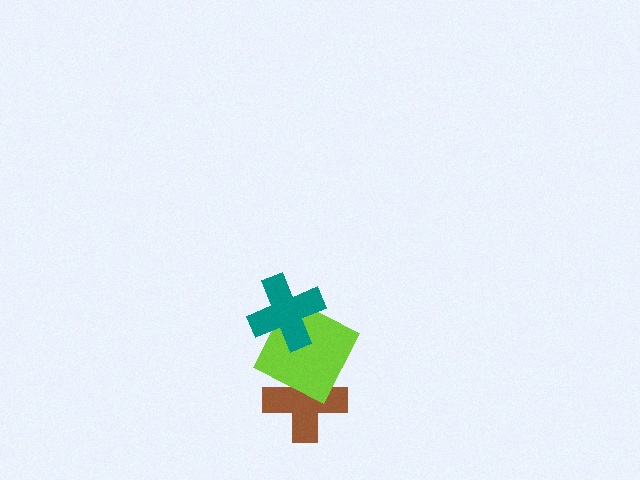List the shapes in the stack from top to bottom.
From top to bottom: the teal cross, the lime square, the brown cross.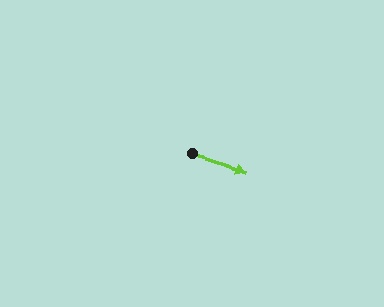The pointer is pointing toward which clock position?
Roughly 4 o'clock.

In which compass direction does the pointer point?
East.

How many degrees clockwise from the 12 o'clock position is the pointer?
Approximately 107 degrees.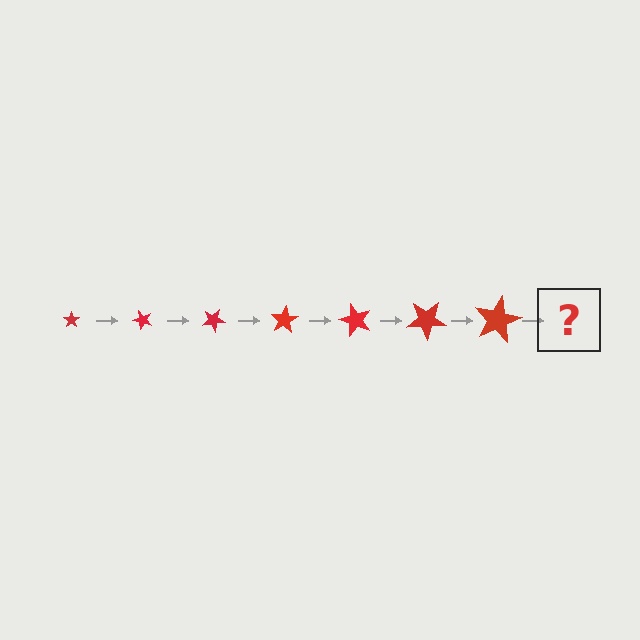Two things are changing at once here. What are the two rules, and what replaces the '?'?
The two rules are that the star grows larger each step and it rotates 50 degrees each step. The '?' should be a star, larger than the previous one and rotated 350 degrees from the start.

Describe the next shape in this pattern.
It should be a star, larger than the previous one and rotated 350 degrees from the start.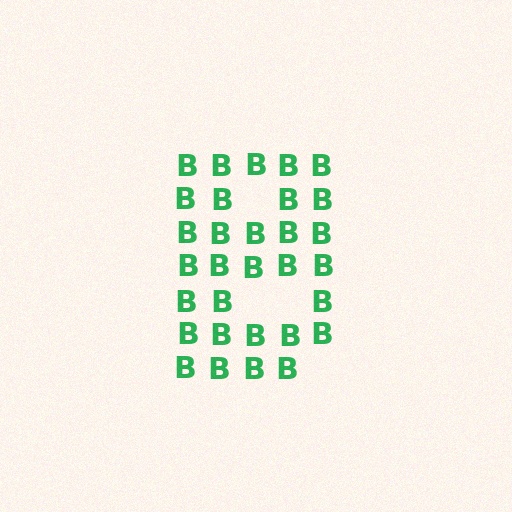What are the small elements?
The small elements are letter B's.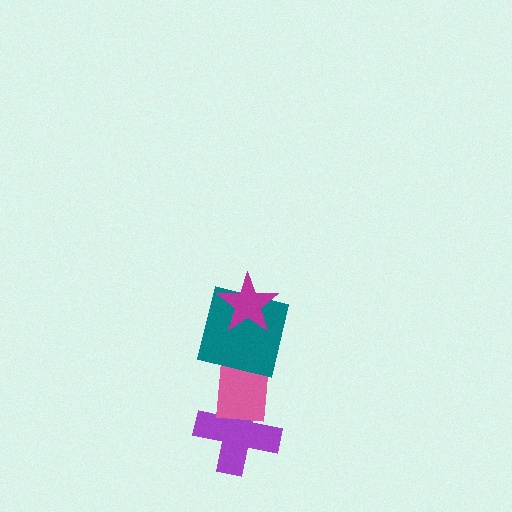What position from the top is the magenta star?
The magenta star is 1st from the top.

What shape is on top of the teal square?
The magenta star is on top of the teal square.